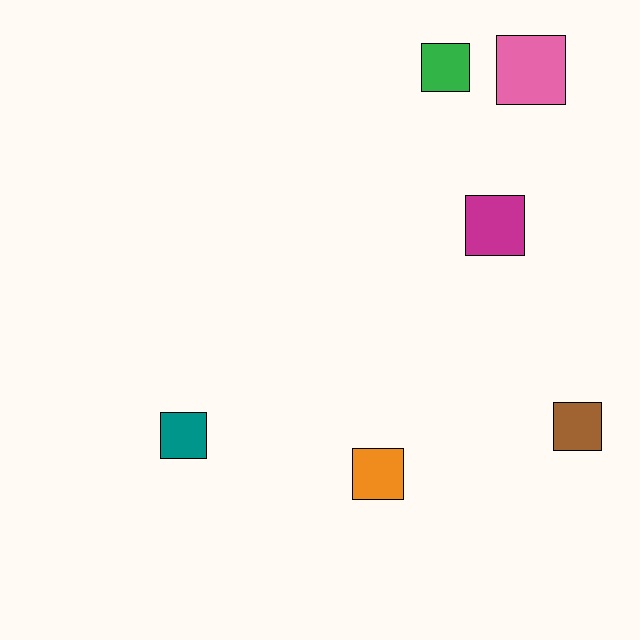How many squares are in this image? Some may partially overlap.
There are 6 squares.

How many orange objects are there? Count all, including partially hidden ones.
There is 1 orange object.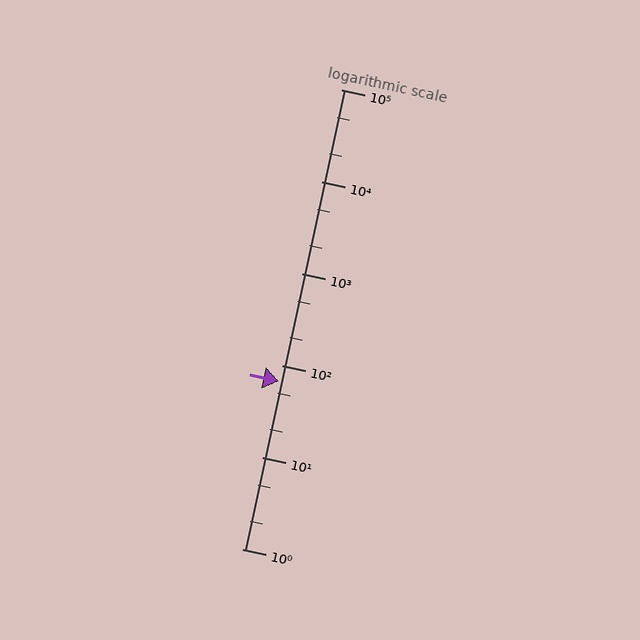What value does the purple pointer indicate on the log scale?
The pointer indicates approximately 67.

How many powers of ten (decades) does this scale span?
The scale spans 5 decades, from 1 to 100000.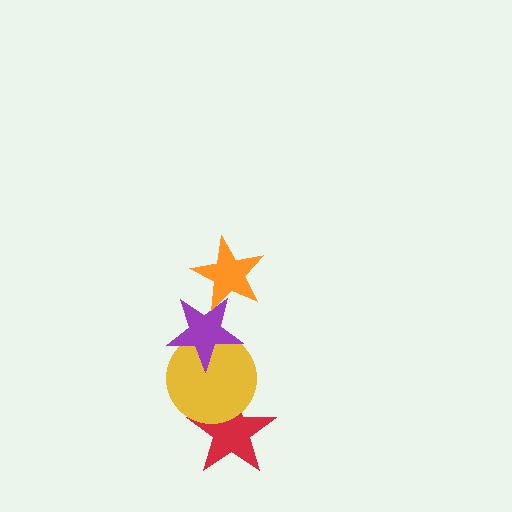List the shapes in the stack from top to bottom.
From top to bottom: the orange star, the purple star, the yellow circle, the red star.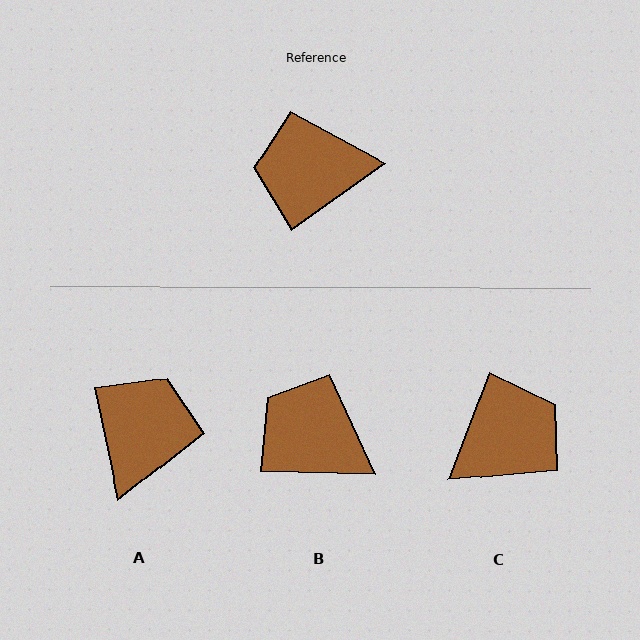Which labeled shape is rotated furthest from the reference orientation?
C, about 146 degrees away.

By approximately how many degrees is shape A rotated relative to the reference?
Approximately 113 degrees clockwise.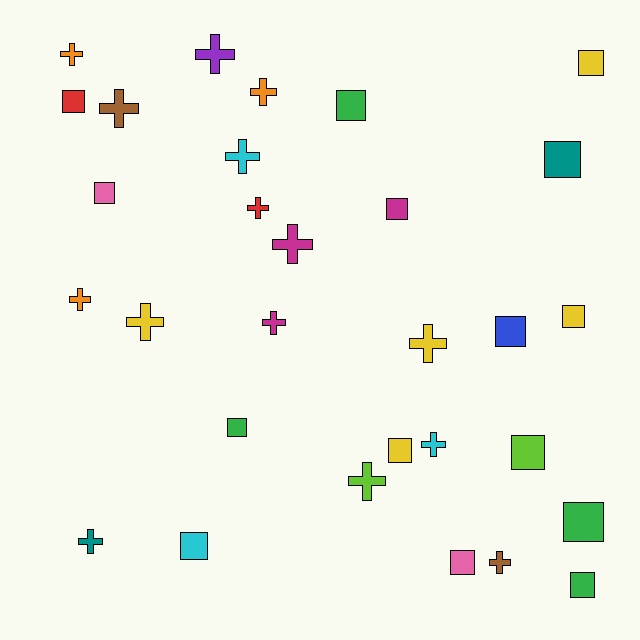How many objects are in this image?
There are 30 objects.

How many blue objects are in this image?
There is 1 blue object.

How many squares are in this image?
There are 15 squares.